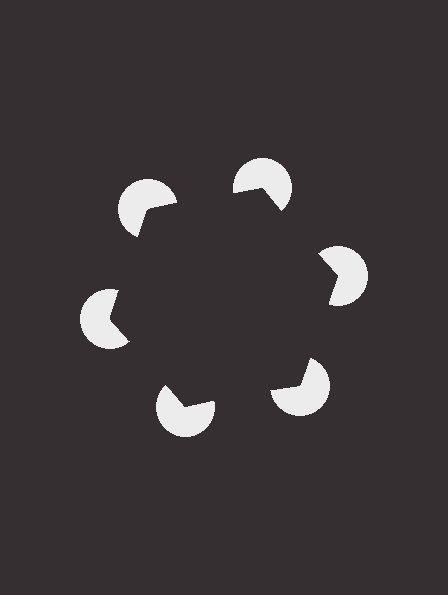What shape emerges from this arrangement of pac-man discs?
An illusory hexagon — its edges are inferred from the aligned wedge cuts in the pac-man discs, not physically drawn.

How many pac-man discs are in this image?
There are 6 — one at each vertex of the illusory hexagon.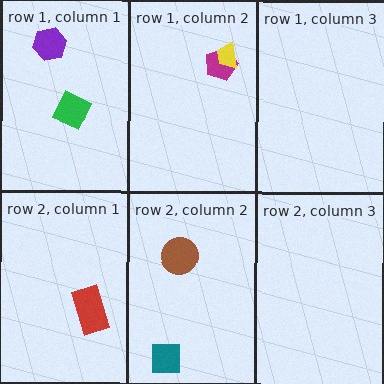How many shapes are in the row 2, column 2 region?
2.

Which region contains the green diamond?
The row 1, column 1 region.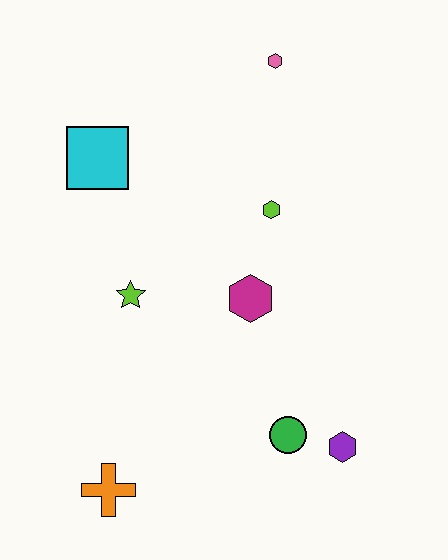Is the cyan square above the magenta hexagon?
Yes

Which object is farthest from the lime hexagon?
The orange cross is farthest from the lime hexagon.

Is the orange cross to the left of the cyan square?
No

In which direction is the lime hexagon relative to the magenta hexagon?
The lime hexagon is above the magenta hexagon.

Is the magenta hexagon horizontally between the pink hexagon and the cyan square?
Yes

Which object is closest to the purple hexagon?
The green circle is closest to the purple hexagon.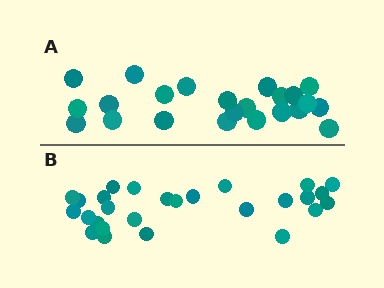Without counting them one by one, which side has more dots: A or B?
Region B (the bottom region) has more dots.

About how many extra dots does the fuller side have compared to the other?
Region B has about 4 more dots than region A.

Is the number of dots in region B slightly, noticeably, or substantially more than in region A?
Region B has only slightly more — the two regions are fairly close. The ratio is roughly 1.2 to 1.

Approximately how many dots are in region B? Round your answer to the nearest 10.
About 30 dots. (The exact count is 27, which rounds to 30.)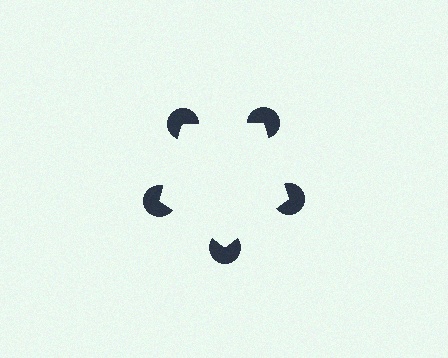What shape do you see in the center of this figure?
An illusory pentagon — its edges are inferred from the aligned wedge cuts in the pac-man discs, not physically drawn.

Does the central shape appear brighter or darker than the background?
It typically appears slightly brighter than the background, even though no actual brightness change is drawn.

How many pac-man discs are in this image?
There are 5 — one at each vertex of the illusory pentagon.